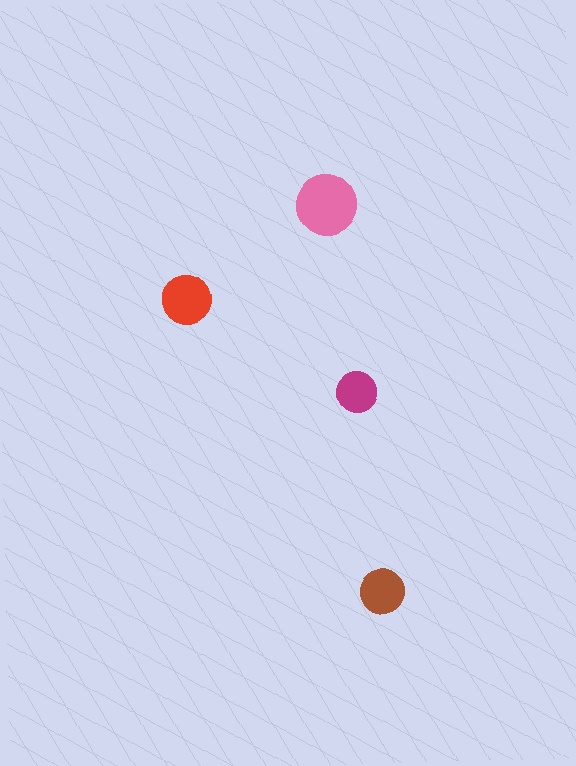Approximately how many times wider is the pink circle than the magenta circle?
About 1.5 times wider.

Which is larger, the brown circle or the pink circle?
The pink one.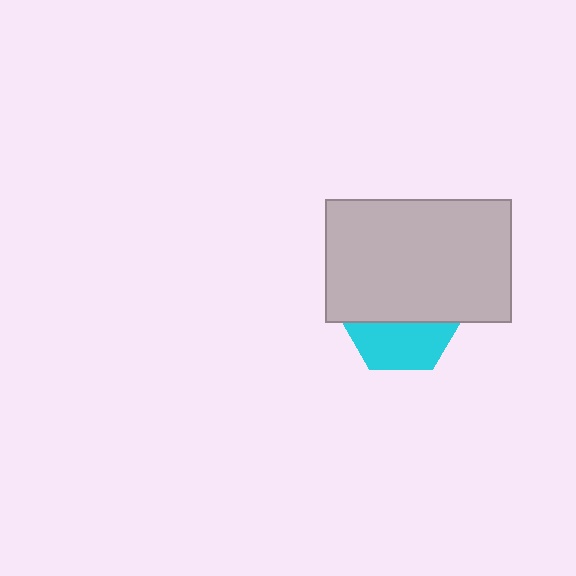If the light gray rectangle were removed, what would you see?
You would see the complete cyan hexagon.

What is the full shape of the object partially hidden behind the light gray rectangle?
The partially hidden object is a cyan hexagon.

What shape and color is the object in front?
The object in front is a light gray rectangle.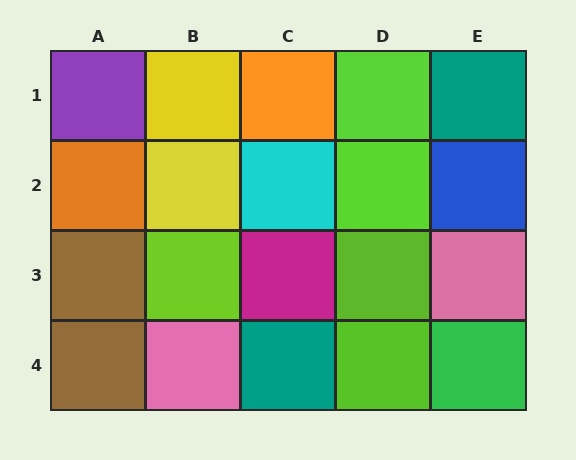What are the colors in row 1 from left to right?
Purple, yellow, orange, lime, teal.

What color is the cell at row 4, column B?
Pink.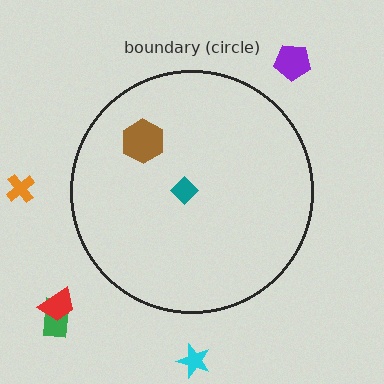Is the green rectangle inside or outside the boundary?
Outside.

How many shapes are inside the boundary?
2 inside, 5 outside.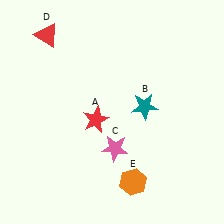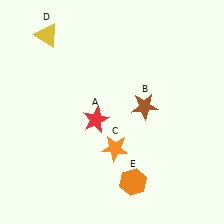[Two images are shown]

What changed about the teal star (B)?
In Image 1, B is teal. In Image 2, it changed to brown.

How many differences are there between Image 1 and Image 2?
There are 3 differences between the two images.